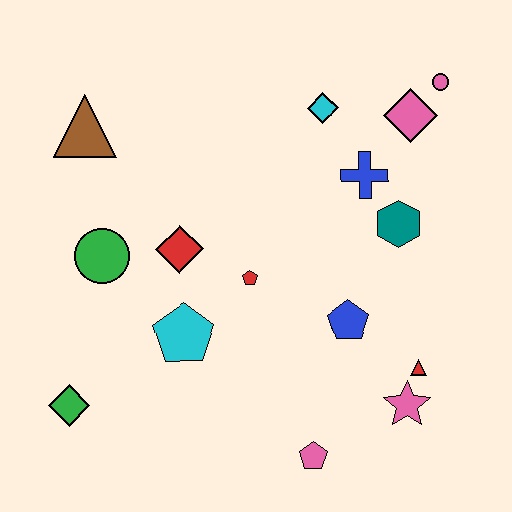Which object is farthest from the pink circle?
The green diamond is farthest from the pink circle.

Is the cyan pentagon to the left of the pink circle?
Yes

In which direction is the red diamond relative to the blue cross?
The red diamond is to the left of the blue cross.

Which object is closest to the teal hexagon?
The blue cross is closest to the teal hexagon.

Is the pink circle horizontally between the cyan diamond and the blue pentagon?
No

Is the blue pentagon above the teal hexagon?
No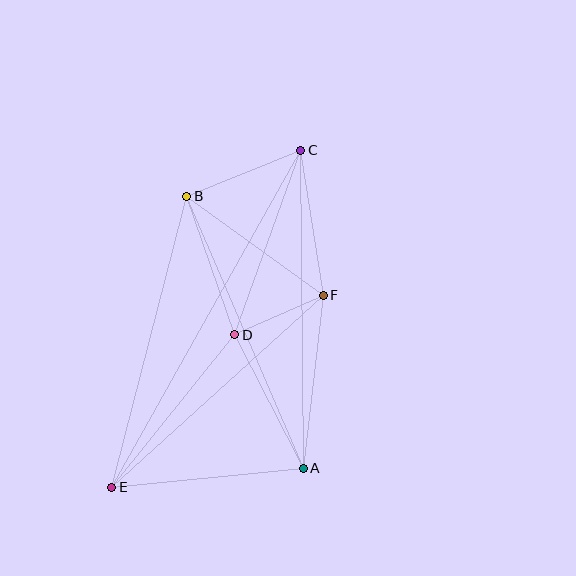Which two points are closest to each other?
Points D and F are closest to each other.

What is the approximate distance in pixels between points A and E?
The distance between A and E is approximately 192 pixels.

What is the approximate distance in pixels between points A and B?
The distance between A and B is approximately 296 pixels.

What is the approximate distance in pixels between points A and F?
The distance between A and F is approximately 174 pixels.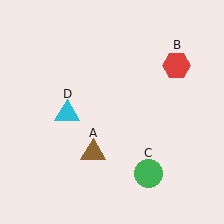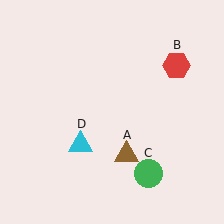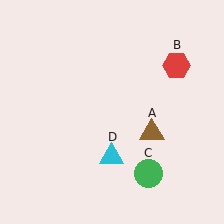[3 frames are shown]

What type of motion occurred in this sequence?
The brown triangle (object A), cyan triangle (object D) rotated counterclockwise around the center of the scene.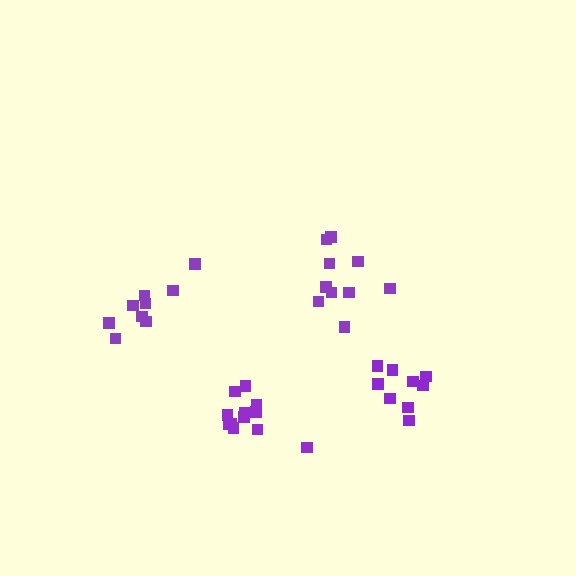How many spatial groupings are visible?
There are 4 spatial groupings.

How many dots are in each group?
Group 1: 9 dots, Group 2: 9 dots, Group 3: 12 dots, Group 4: 10 dots (40 total).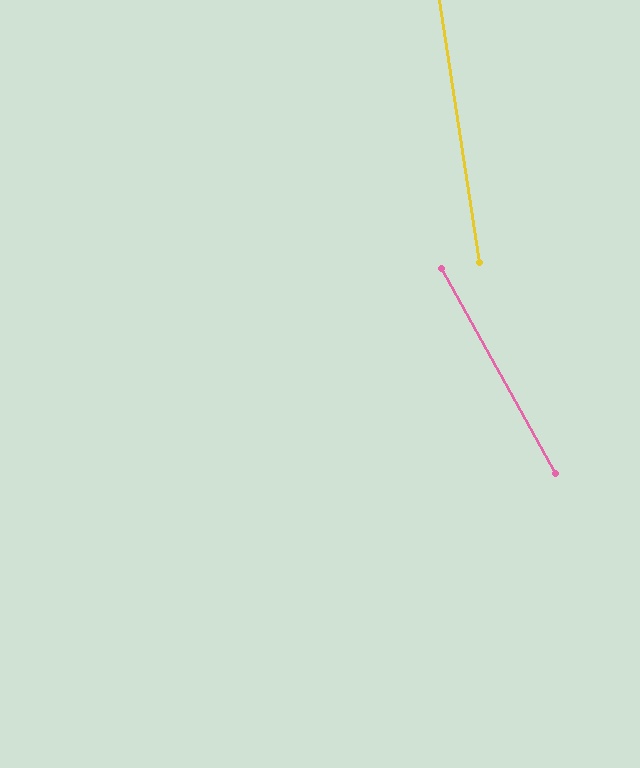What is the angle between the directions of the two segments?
Approximately 20 degrees.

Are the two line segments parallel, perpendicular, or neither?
Neither parallel nor perpendicular — they differ by about 20°.